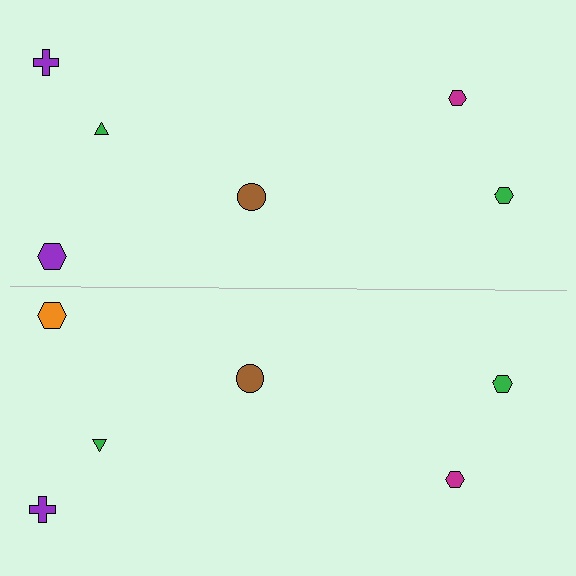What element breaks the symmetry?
The orange hexagon on the bottom side breaks the symmetry — its mirror counterpart is purple.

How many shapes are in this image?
There are 12 shapes in this image.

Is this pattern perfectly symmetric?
No, the pattern is not perfectly symmetric. The orange hexagon on the bottom side breaks the symmetry — its mirror counterpart is purple.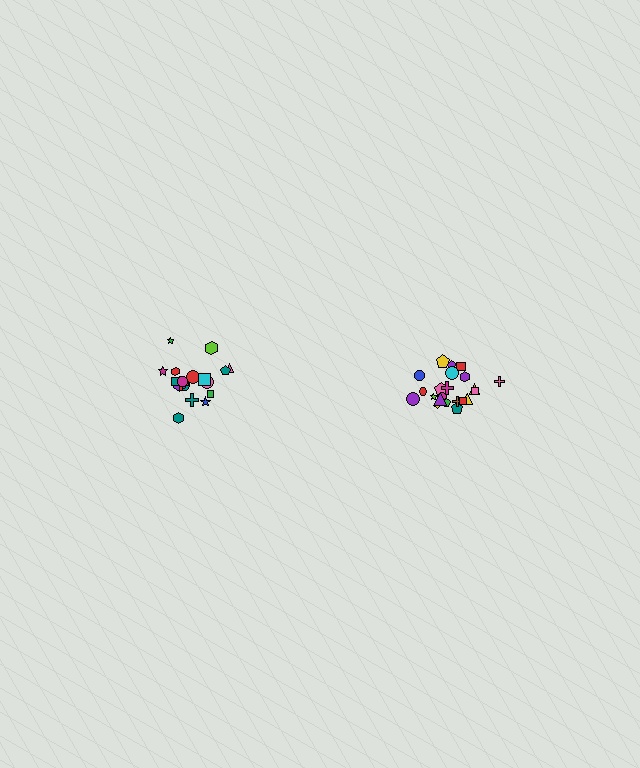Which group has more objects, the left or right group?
The right group.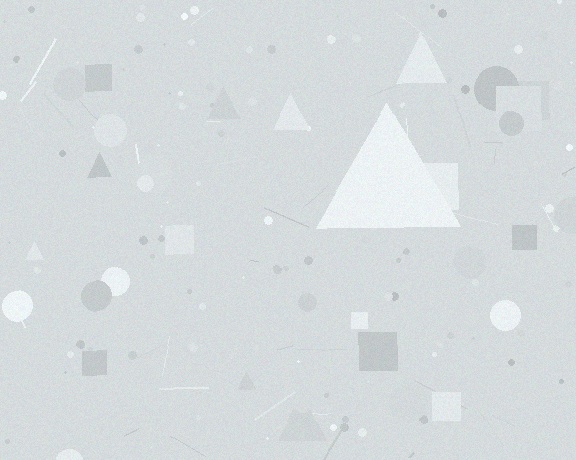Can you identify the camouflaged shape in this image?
The camouflaged shape is a triangle.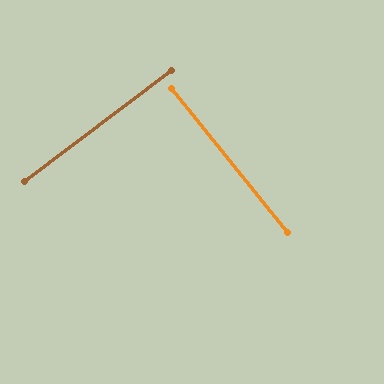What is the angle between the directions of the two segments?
Approximately 88 degrees.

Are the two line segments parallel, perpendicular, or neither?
Perpendicular — they meet at approximately 88°.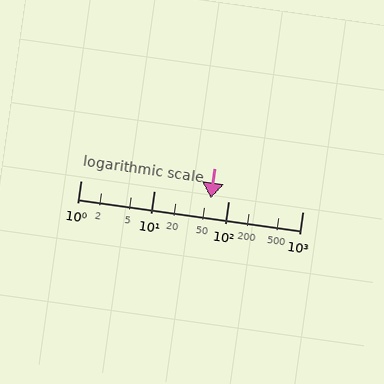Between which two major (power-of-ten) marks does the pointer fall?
The pointer is between 10 and 100.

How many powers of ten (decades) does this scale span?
The scale spans 3 decades, from 1 to 1000.